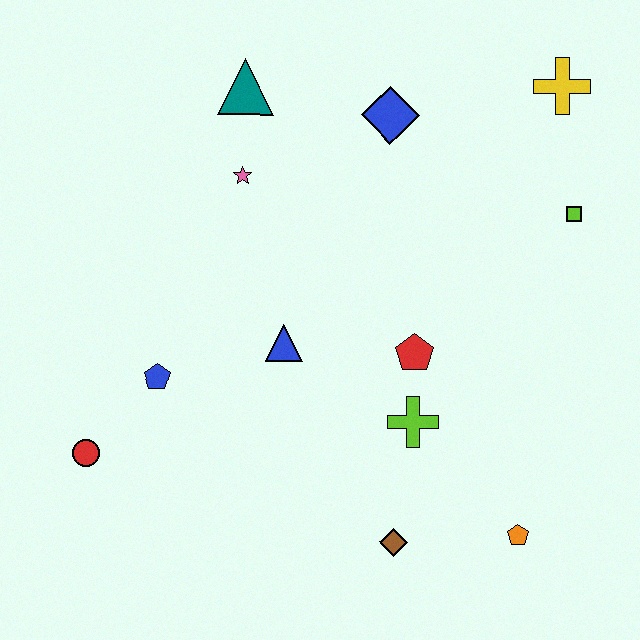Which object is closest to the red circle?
The blue pentagon is closest to the red circle.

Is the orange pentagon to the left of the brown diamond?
No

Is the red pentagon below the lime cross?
No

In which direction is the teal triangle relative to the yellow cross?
The teal triangle is to the left of the yellow cross.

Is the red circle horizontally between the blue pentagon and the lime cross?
No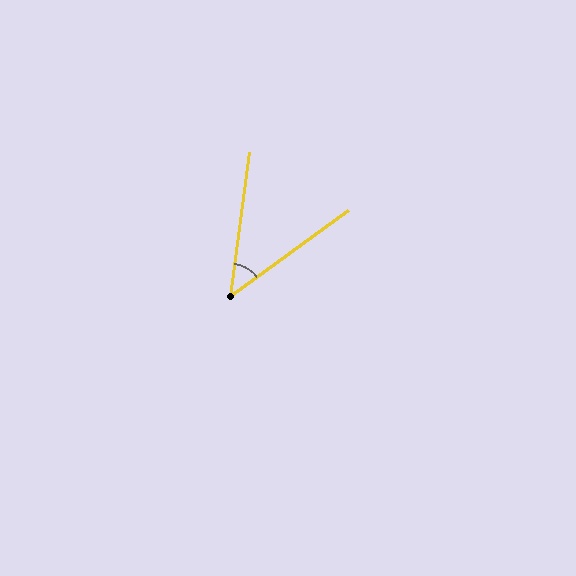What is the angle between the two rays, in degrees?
Approximately 47 degrees.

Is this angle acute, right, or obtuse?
It is acute.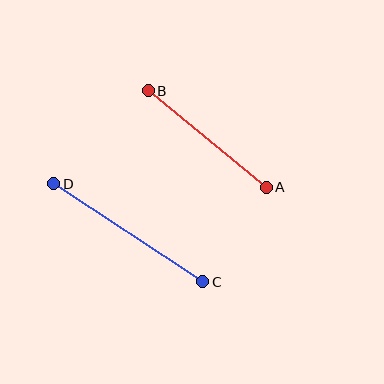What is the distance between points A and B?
The distance is approximately 153 pixels.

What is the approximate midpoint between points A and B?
The midpoint is at approximately (207, 139) pixels.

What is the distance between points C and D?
The distance is approximately 178 pixels.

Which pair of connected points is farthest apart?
Points C and D are farthest apart.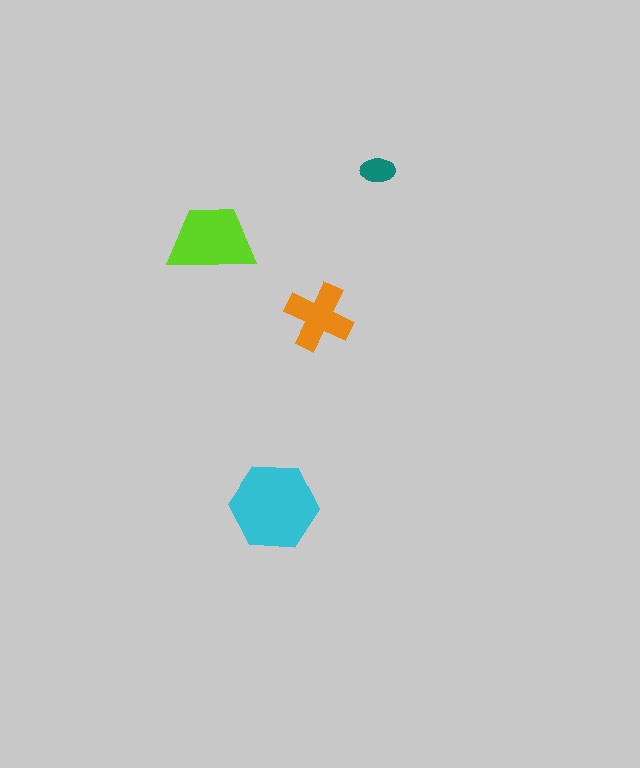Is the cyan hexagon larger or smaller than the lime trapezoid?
Larger.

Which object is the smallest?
The teal ellipse.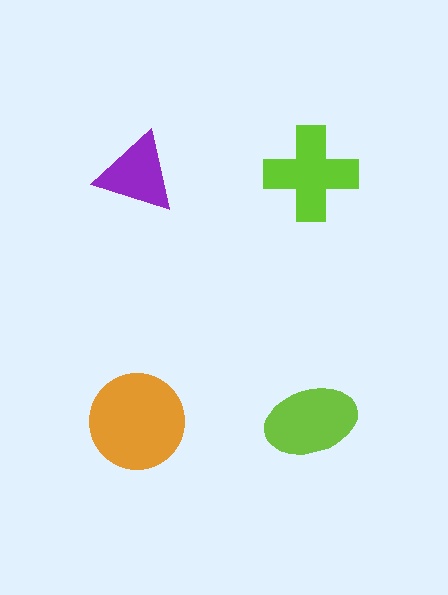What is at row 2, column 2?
A lime ellipse.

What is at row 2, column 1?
An orange circle.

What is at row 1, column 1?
A purple triangle.